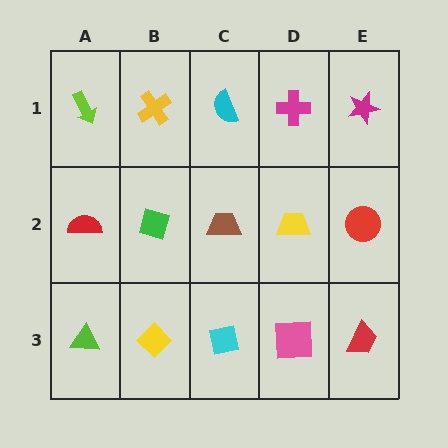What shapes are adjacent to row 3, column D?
A yellow trapezoid (row 2, column D), a cyan square (row 3, column C), a red trapezoid (row 3, column E).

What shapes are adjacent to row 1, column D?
A yellow trapezoid (row 2, column D), a cyan semicircle (row 1, column C), a magenta star (row 1, column E).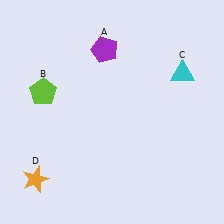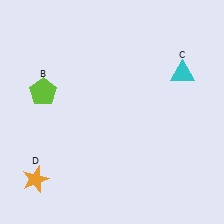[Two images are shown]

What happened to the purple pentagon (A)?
The purple pentagon (A) was removed in Image 2. It was in the top-left area of Image 1.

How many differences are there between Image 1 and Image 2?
There is 1 difference between the two images.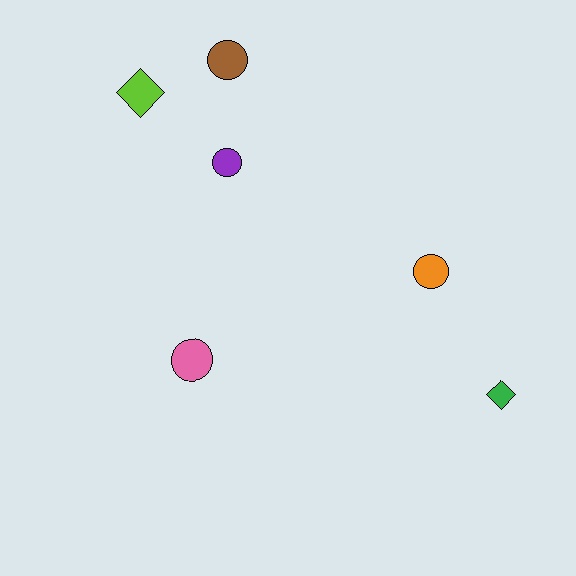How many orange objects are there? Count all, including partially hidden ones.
There is 1 orange object.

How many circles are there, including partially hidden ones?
There are 4 circles.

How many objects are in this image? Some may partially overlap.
There are 6 objects.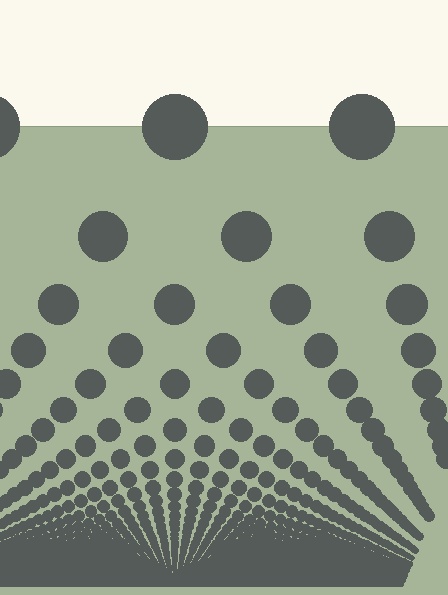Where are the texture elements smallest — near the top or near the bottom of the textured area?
Near the bottom.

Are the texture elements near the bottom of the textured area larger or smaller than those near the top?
Smaller. The gradient is inverted — elements near the bottom are smaller and denser.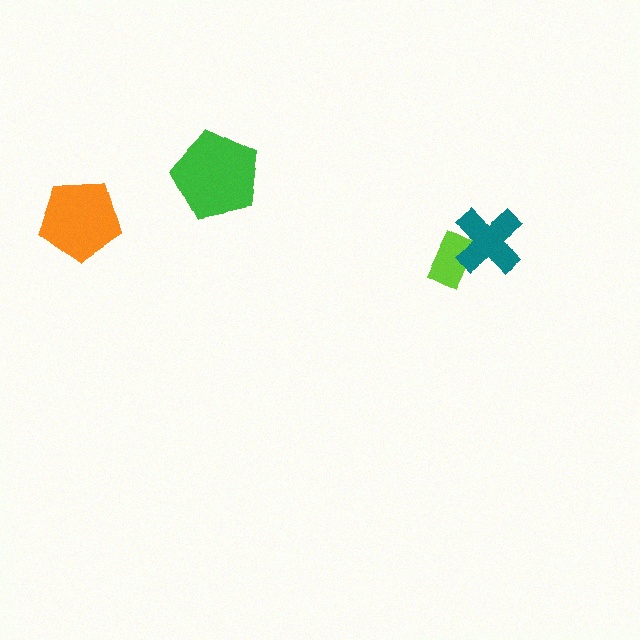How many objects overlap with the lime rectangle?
1 object overlaps with the lime rectangle.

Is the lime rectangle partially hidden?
Yes, it is partially covered by another shape.